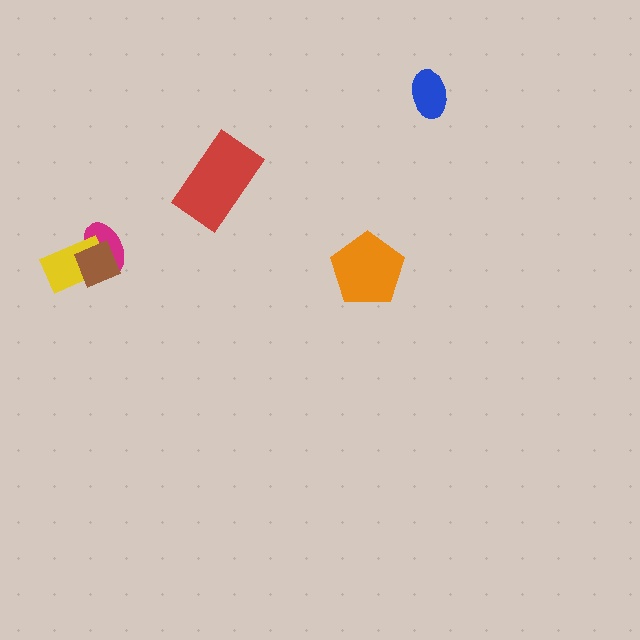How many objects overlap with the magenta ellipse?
2 objects overlap with the magenta ellipse.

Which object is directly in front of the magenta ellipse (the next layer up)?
The yellow rectangle is directly in front of the magenta ellipse.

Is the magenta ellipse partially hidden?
Yes, it is partially covered by another shape.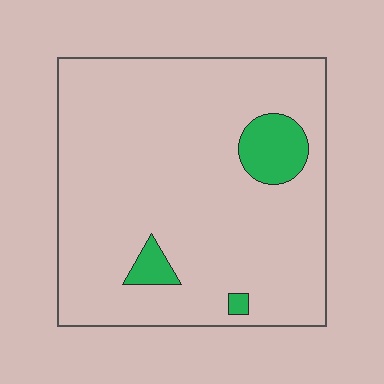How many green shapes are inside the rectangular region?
3.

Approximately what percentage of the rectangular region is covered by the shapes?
Approximately 10%.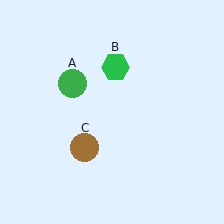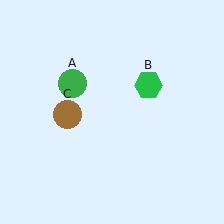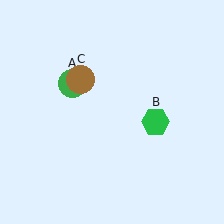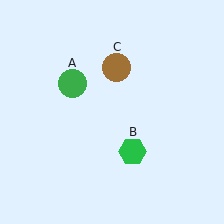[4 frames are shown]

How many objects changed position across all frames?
2 objects changed position: green hexagon (object B), brown circle (object C).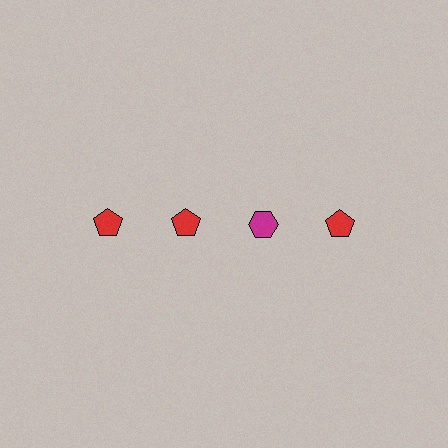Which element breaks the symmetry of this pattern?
The magenta hexagon in the top row, center column breaks the symmetry. All other shapes are red pentagons.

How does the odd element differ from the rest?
It differs in both color (magenta instead of red) and shape (hexagon instead of pentagon).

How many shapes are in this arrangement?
There are 4 shapes arranged in a grid pattern.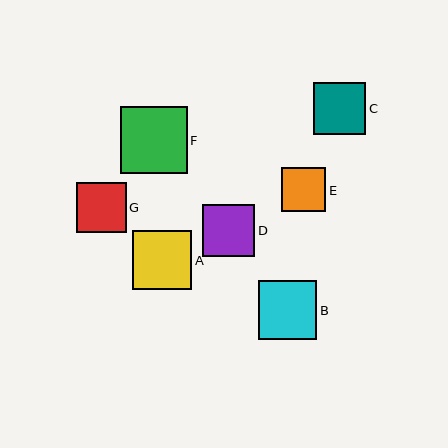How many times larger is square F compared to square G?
Square F is approximately 1.3 times the size of square G.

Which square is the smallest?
Square E is the smallest with a size of approximately 44 pixels.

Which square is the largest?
Square F is the largest with a size of approximately 67 pixels.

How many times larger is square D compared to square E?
Square D is approximately 1.2 times the size of square E.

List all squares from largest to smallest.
From largest to smallest: F, A, B, D, C, G, E.